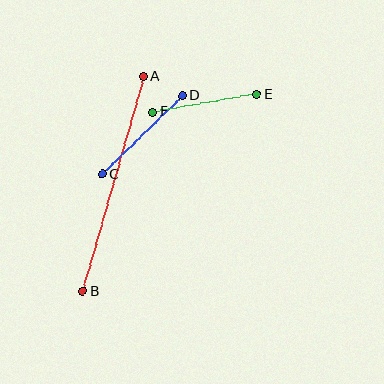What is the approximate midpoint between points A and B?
The midpoint is at approximately (113, 184) pixels.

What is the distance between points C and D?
The distance is approximately 112 pixels.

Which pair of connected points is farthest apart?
Points A and B are farthest apart.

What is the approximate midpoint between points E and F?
The midpoint is at approximately (205, 103) pixels.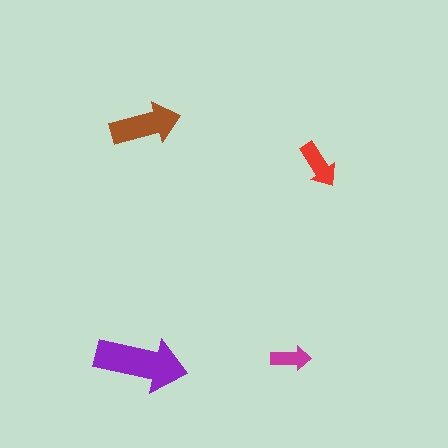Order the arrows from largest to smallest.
the purple one, the brown one, the red one, the magenta one.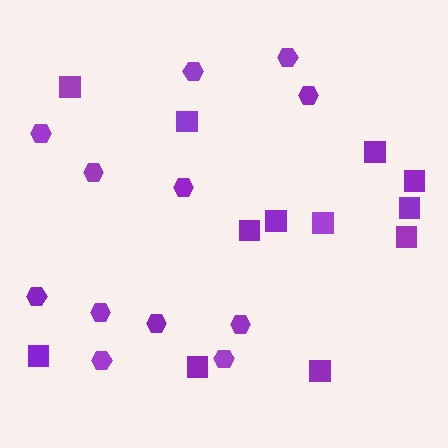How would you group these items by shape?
There are 2 groups: one group of hexagons (12) and one group of squares (12).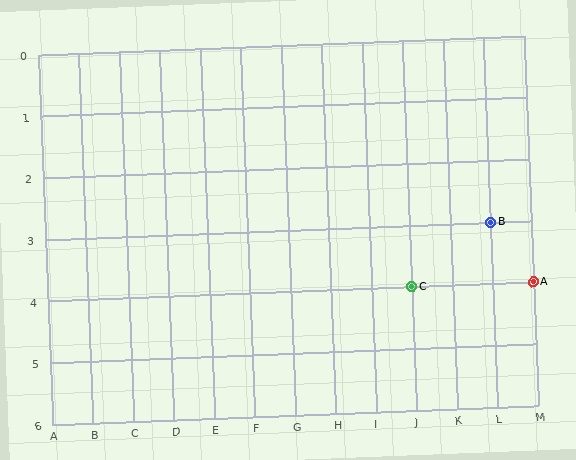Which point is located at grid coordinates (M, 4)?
Point A is at (M, 4).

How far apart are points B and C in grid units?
Points B and C are 2 columns and 1 row apart (about 2.2 grid units diagonally).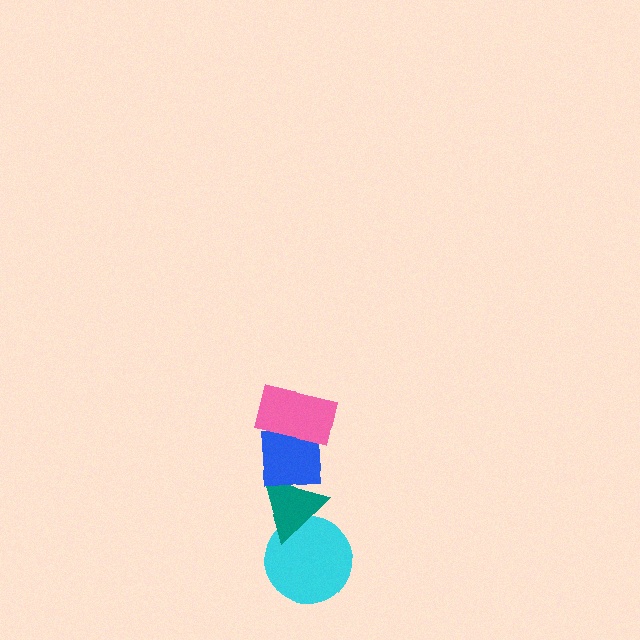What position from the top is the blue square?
The blue square is 2nd from the top.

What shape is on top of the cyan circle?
The teal triangle is on top of the cyan circle.